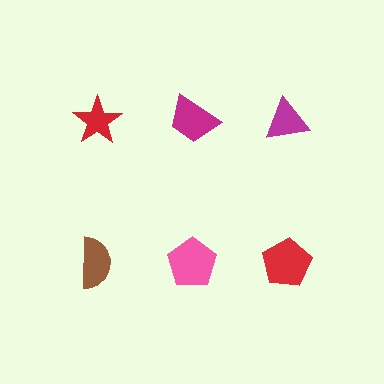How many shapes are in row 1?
3 shapes.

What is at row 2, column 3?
A red pentagon.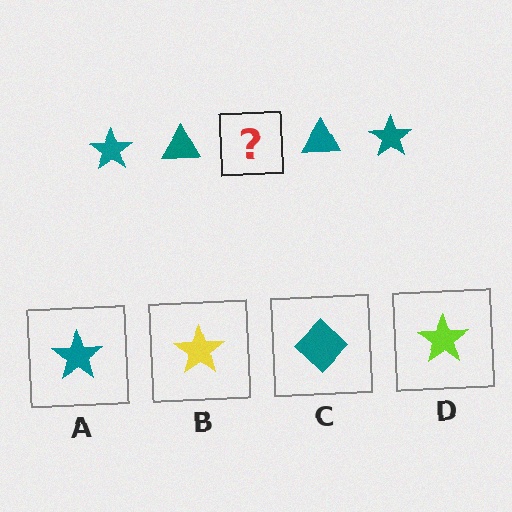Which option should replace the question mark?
Option A.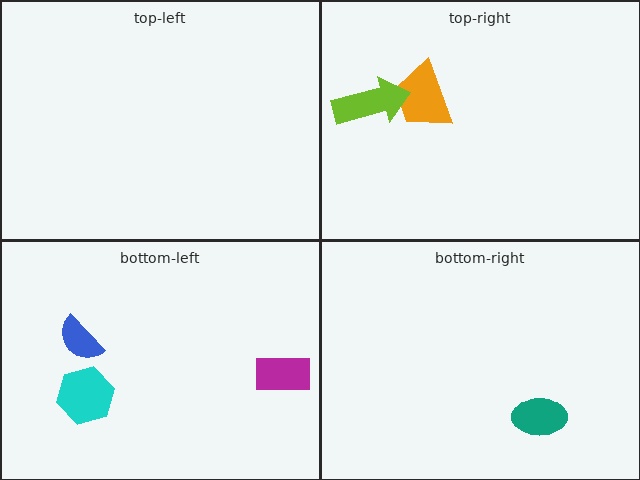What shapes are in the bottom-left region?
The magenta rectangle, the blue semicircle, the cyan hexagon.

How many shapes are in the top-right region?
2.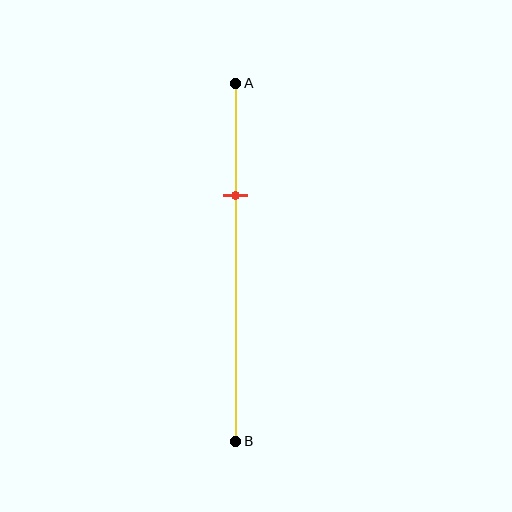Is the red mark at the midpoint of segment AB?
No, the mark is at about 30% from A, not at the 50% midpoint.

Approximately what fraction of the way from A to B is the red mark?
The red mark is approximately 30% of the way from A to B.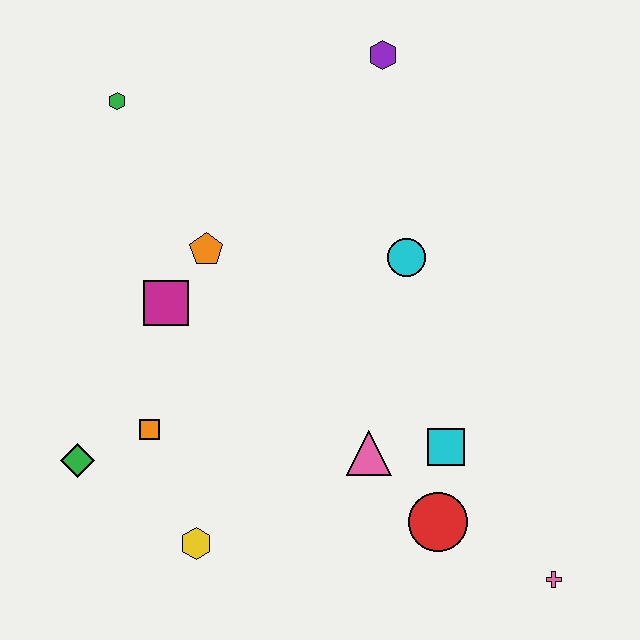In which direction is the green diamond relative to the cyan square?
The green diamond is to the left of the cyan square.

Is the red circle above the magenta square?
No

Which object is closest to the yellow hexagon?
The orange square is closest to the yellow hexagon.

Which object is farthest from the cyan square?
The green hexagon is farthest from the cyan square.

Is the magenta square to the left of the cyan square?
Yes